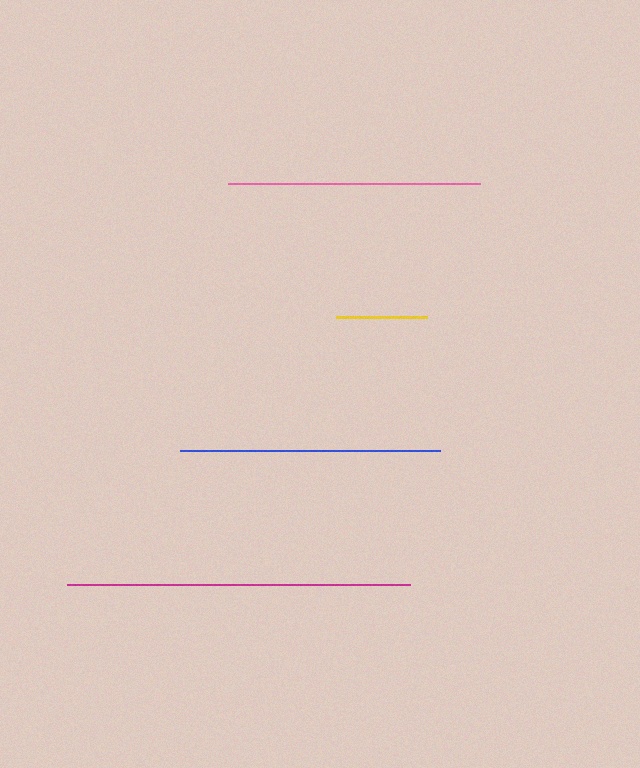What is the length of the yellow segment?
The yellow segment is approximately 91 pixels long.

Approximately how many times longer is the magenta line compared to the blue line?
The magenta line is approximately 1.3 times the length of the blue line.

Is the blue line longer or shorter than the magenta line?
The magenta line is longer than the blue line.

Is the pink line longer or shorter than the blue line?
The blue line is longer than the pink line.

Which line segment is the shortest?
The yellow line is the shortest at approximately 91 pixels.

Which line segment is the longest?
The magenta line is the longest at approximately 343 pixels.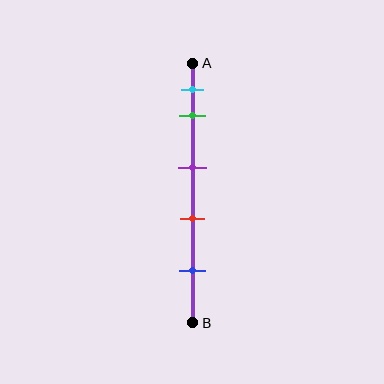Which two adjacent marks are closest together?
The cyan and green marks are the closest adjacent pair.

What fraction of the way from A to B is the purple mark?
The purple mark is approximately 40% (0.4) of the way from A to B.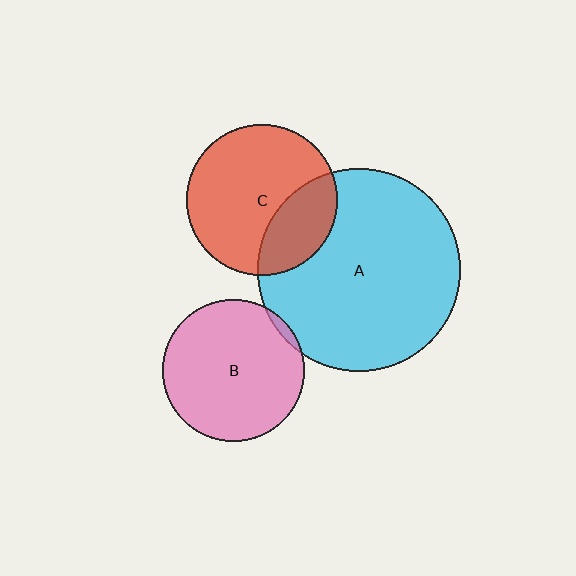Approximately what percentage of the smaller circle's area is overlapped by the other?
Approximately 5%.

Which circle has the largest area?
Circle A (cyan).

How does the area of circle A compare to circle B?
Approximately 2.1 times.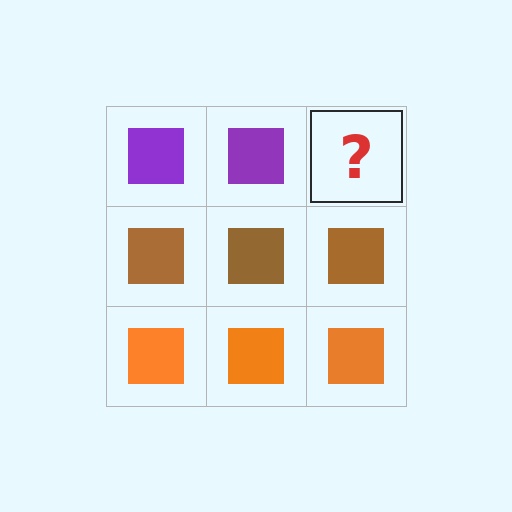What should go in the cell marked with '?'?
The missing cell should contain a purple square.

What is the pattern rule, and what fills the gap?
The rule is that each row has a consistent color. The gap should be filled with a purple square.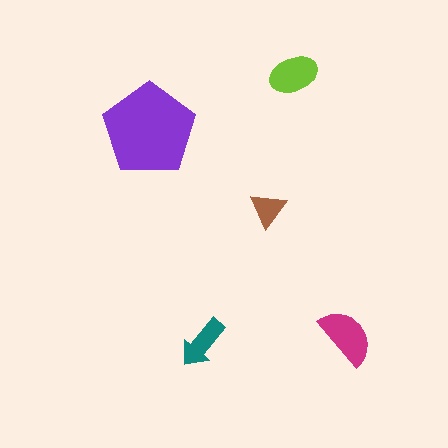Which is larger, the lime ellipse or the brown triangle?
The lime ellipse.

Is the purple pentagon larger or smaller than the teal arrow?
Larger.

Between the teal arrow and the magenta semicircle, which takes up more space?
The magenta semicircle.